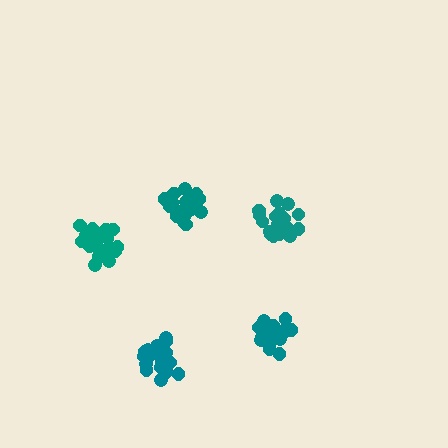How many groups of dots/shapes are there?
There are 5 groups.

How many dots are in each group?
Group 1: 21 dots, Group 2: 19 dots, Group 3: 21 dots, Group 4: 19 dots, Group 5: 21 dots (101 total).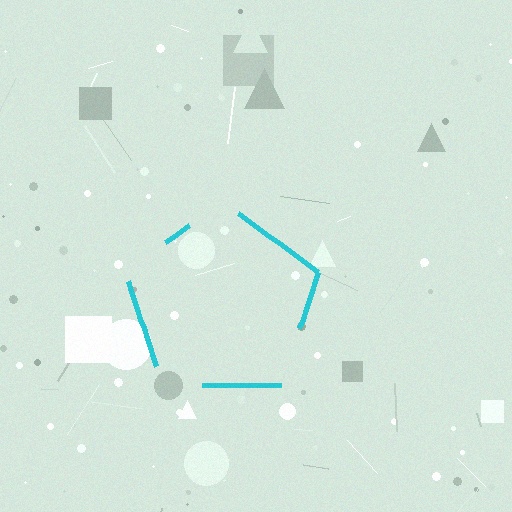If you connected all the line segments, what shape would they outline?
They would outline a pentagon.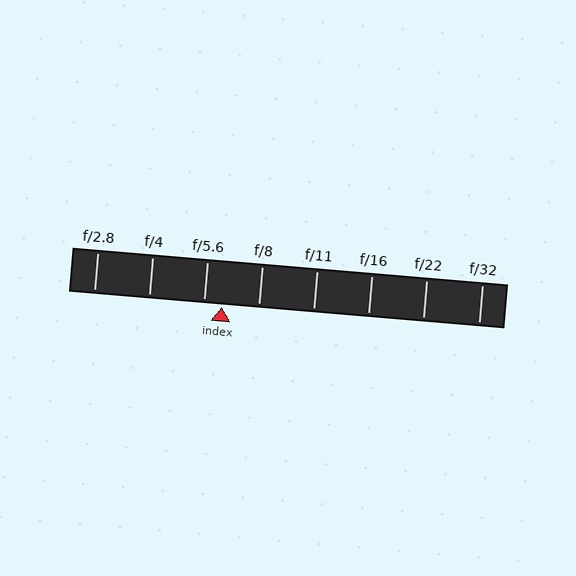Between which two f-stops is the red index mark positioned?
The index mark is between f/5.6 and f/8.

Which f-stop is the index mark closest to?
The index mark is closest to f/5.6.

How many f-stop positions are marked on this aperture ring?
There are 8 f-stop positions marked.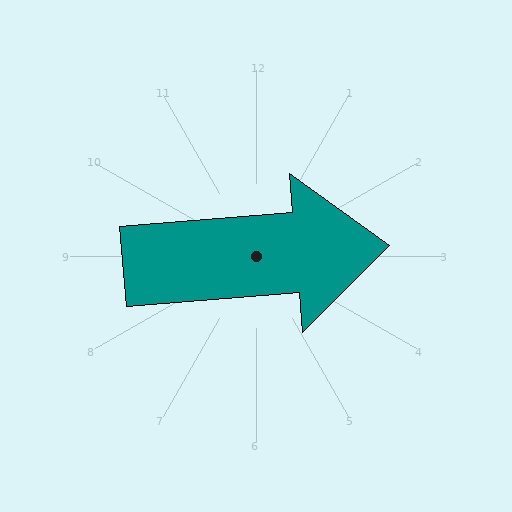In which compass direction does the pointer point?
East.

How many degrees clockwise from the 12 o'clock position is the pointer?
Approximately 85 degrees.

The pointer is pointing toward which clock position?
Roughly 3 o'clock.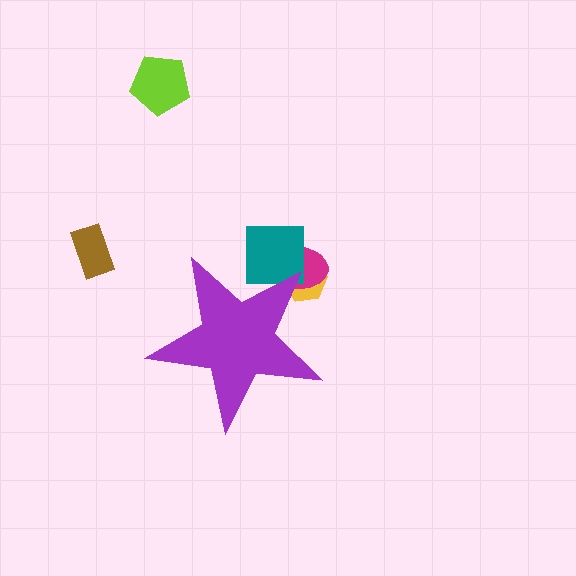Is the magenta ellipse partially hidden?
Yes, the magenta ellipse is partially hidden behind the purple star.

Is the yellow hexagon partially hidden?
Yes, the yellow hexagon is partially hidden behind the purple star.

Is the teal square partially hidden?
Yes, the teal square is partially hidden behind the purple star.